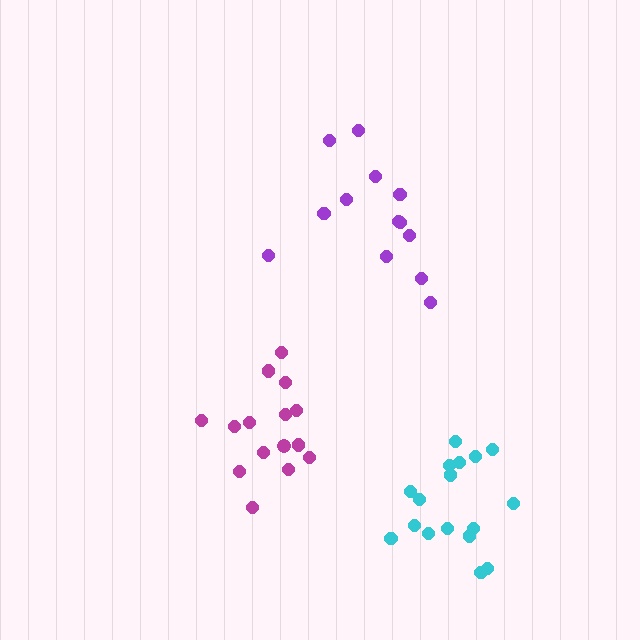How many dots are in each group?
Group 1: 13 dots, Group 2: 15 dots, Group 3: 17 dots (45 total).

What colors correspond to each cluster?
The clusters are colored: purple, magenta, cyan.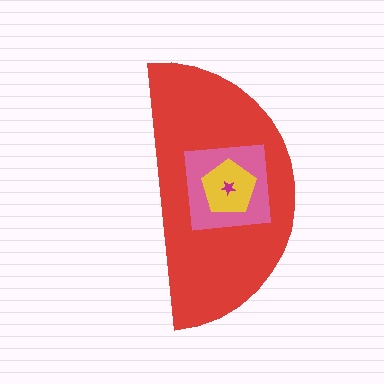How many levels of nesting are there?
4.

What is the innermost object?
The magenta star.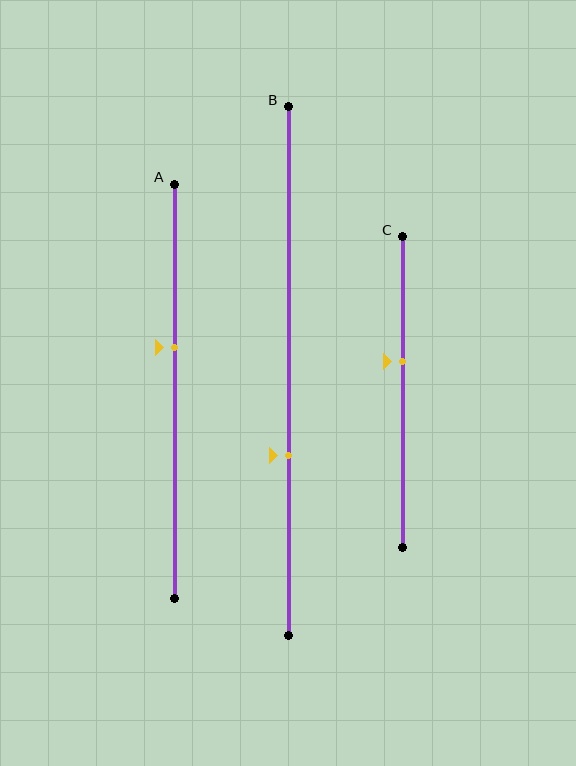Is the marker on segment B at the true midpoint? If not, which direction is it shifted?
No, the marker on segment B is shifted downward by about 16% of the segment length.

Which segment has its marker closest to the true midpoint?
Segment C has its marker closest to the true midpoint.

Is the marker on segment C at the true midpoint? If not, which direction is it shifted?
No, the marker on segment C is shifted upward by about 10% of the segment length.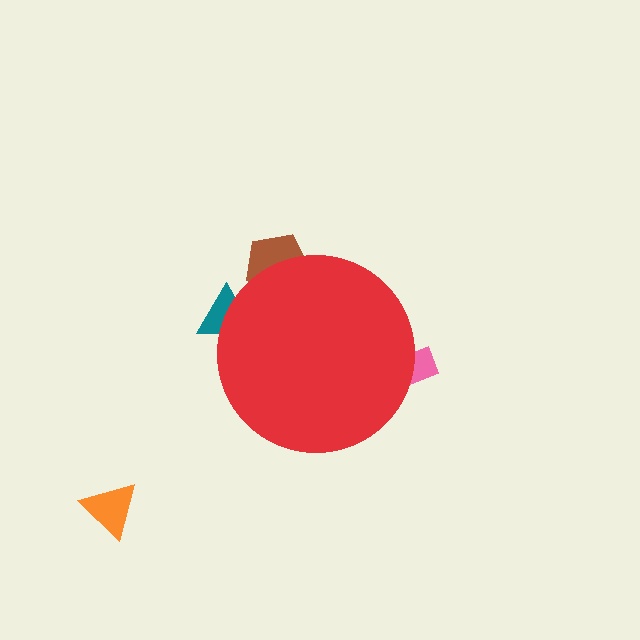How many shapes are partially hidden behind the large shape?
3 shapes are partially hidden.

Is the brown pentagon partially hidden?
Yes, the brown pentagon is partially hidden behind the red circle.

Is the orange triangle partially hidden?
No, the orange triangle is fully visible.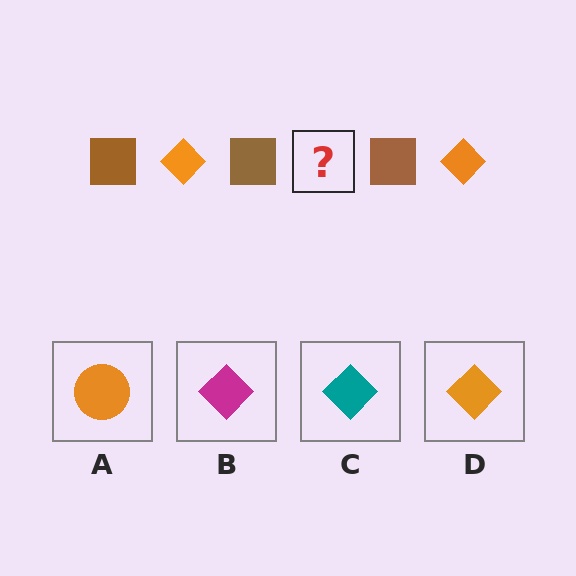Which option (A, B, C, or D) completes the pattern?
D.